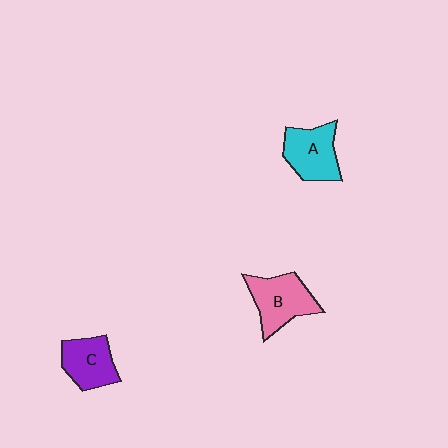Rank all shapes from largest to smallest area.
From largest to smallest: B (pink), A (cyan), C (purple).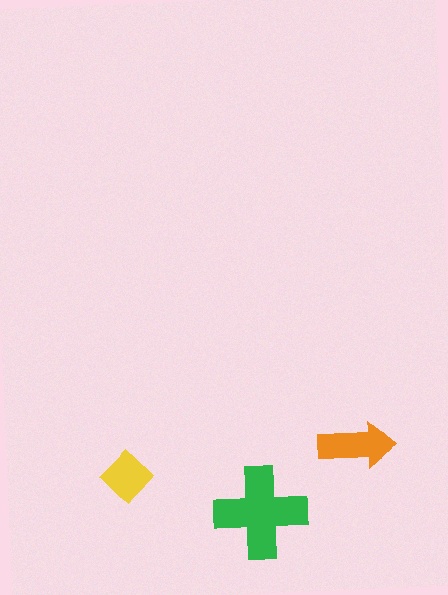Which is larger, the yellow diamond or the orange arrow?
The orange arrow.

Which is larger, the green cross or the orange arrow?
The green cross.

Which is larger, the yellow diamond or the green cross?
The green cross.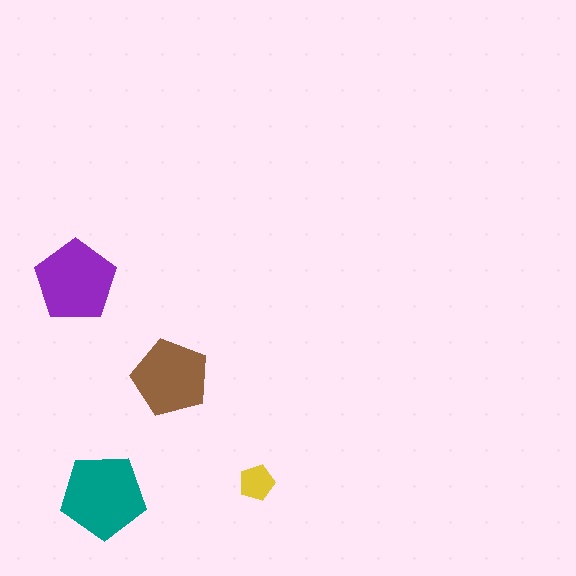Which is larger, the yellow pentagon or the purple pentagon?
The purple one.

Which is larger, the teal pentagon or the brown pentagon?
The teal one.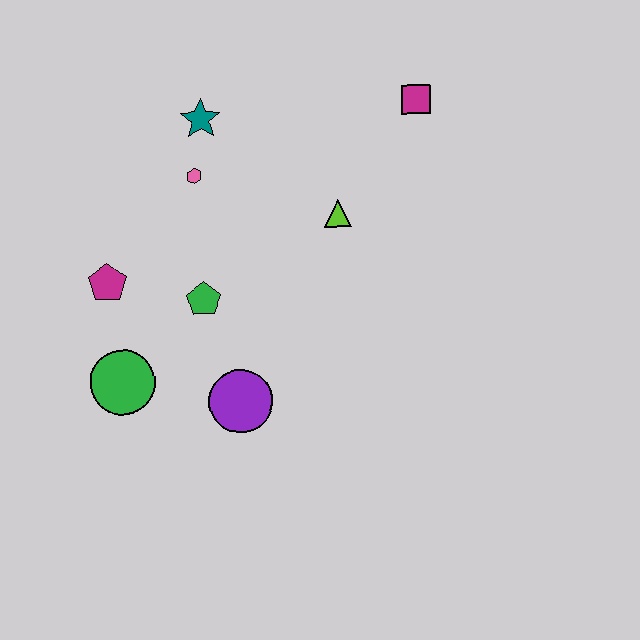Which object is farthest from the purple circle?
The magenta square is farthest from the purple circle.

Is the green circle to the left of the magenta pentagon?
No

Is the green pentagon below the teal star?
Yes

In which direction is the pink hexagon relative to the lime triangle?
The pink hexagon is to the left of the lime triangle.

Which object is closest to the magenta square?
The lime triangle is closest to the magenta square.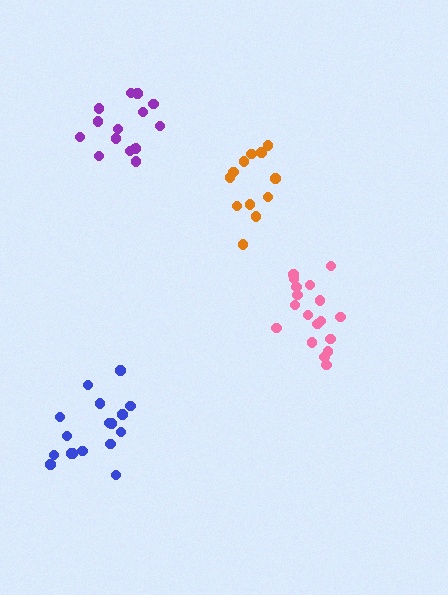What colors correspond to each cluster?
The clusters are colored: orange, blue, pink, purple.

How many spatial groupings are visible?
There are 4 spatial groupings.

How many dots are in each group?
Group 1: 12 dots, Group 2: 17 dots, Group 3: 18 dots, Group 4: 15 dots (62 total).